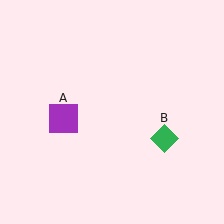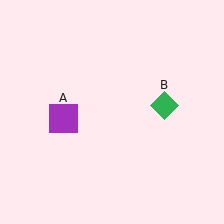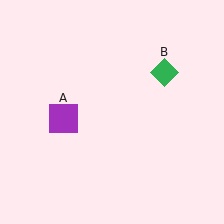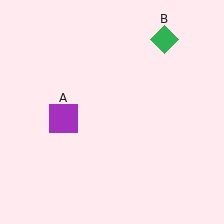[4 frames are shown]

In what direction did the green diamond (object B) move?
The green diamond (object B) moved up.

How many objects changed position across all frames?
1 object changed position: green diamond (object B).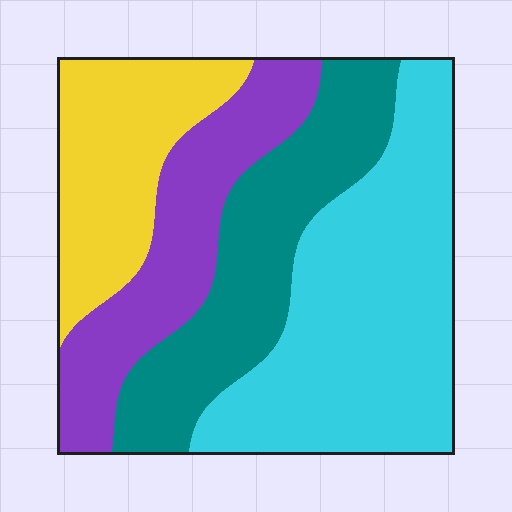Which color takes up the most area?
Cyan, at roughly 35%.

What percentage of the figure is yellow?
Yellow takes up about one fifth (1/5) of the figure.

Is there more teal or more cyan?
Cyan.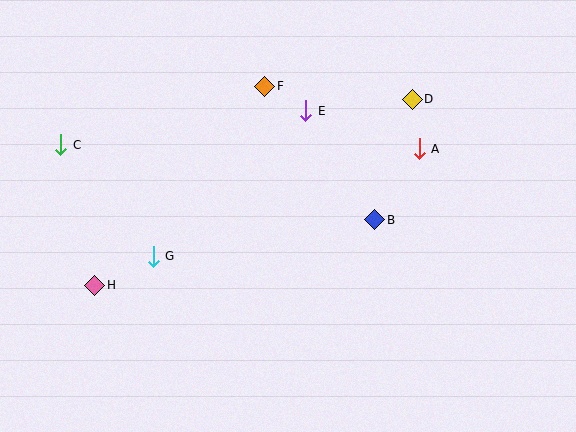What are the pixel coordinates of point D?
Point D is at (412, 99).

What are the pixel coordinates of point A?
Point A is at (419, 149).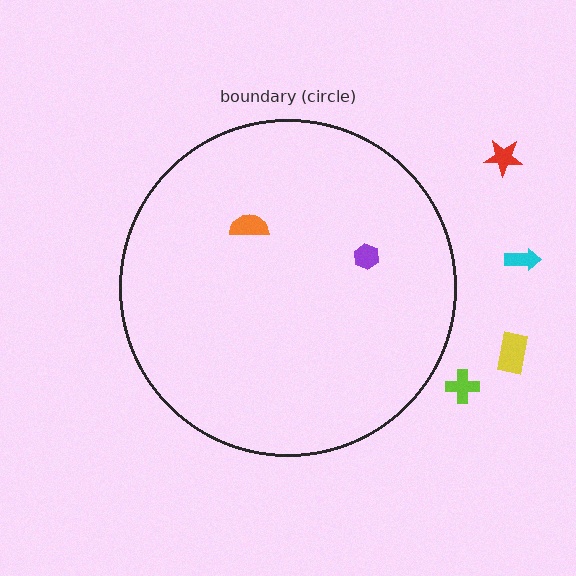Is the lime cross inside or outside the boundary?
Outside.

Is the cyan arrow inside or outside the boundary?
Outside.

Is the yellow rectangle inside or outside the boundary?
Outside.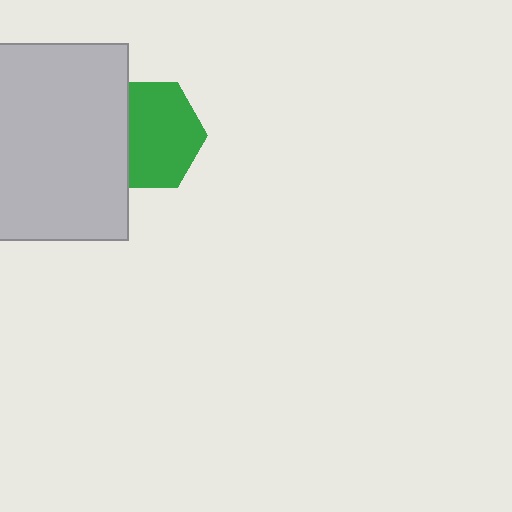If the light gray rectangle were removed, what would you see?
You would see the complete green hexagon.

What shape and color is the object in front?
The object in front is a light gray rectangle.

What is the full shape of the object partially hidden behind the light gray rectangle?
The partially hidden object is a green hexagon.